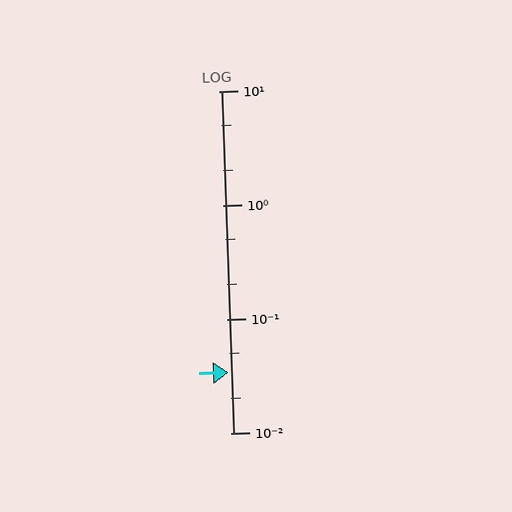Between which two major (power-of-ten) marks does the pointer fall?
The pointer is between 0.01 and 0.1.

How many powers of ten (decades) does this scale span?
The scale spans 3 decades, from 0.01 to 10.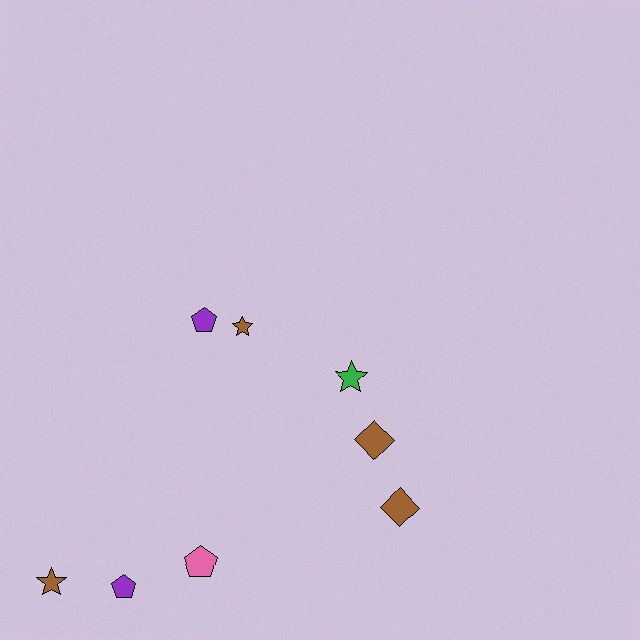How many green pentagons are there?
There are no green pentagons.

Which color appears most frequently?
Brown, with 4 objects.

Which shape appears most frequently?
Star, with 3 objects.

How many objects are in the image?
There are 8 objects.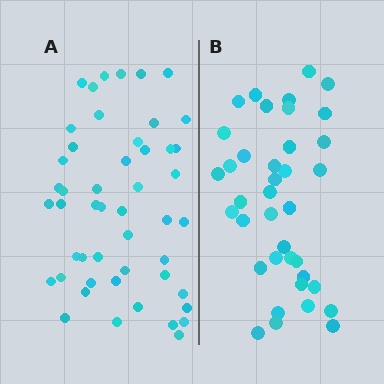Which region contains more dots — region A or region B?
Region A (the left region) has more dots.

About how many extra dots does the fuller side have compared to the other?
Region A has roughly 12 or so more dots than region B.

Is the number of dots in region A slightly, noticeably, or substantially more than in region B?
Region A has noticeably more, but not dramatically so. The ratio is roughly 1.3 to 1.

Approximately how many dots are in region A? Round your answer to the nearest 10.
About 50 dots. (The exact count is 49, which rounds to 50.)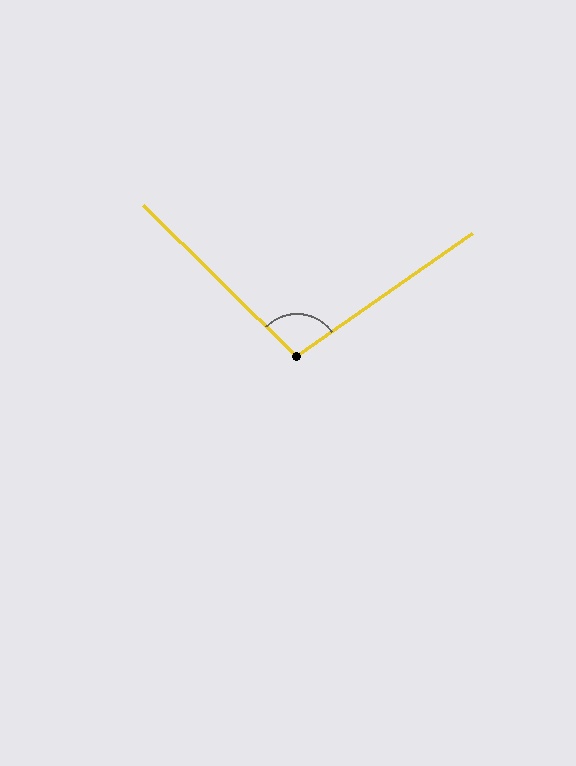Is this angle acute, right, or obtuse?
It is obtuse.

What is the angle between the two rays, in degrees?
Approximately 100 degrees.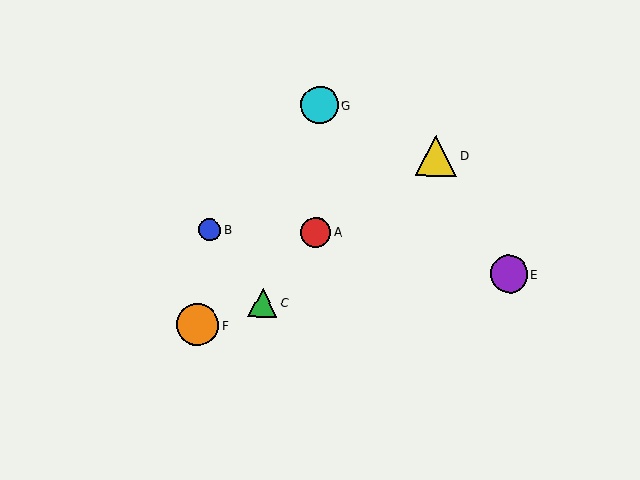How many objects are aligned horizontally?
2 objects (A, B) are aligned horizontally.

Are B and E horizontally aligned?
No, B is at y≈230 and E is at y≈274.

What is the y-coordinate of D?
Object D is at y≈156.